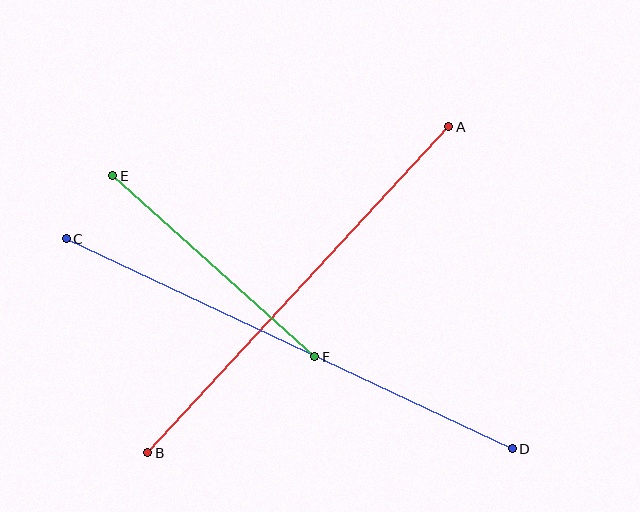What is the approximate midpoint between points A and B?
The midpoint is at approximately (298, 290) pixels.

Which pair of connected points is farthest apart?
Points C and D are farthest apart.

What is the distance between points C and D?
The distance is approximately 493 pixels.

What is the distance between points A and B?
The distance is approximately 444 pixels.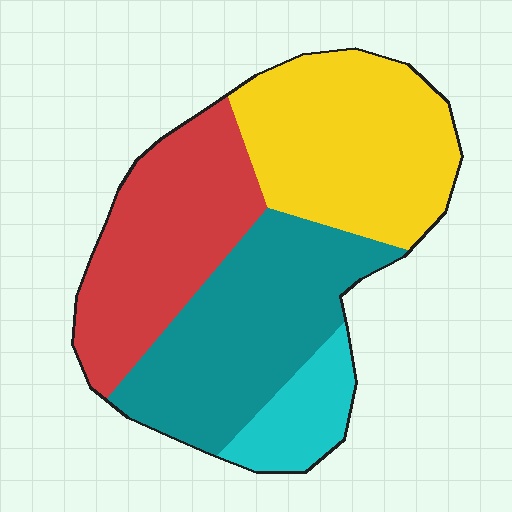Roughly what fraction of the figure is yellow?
Yellow takes up about one third (1/3) of the figure.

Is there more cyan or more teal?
Teal.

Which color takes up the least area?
Cyan, at roughly 10%.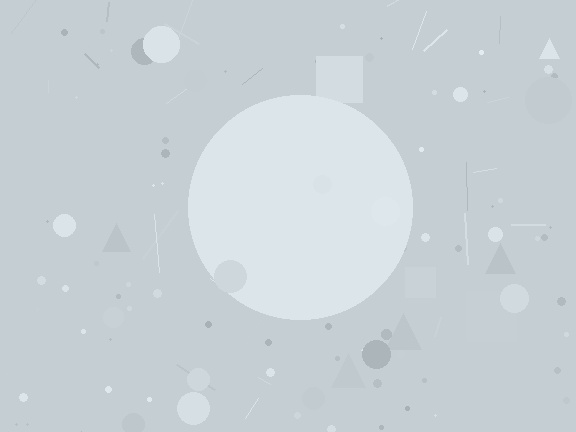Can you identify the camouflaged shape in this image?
The camouflaged shape is a circle.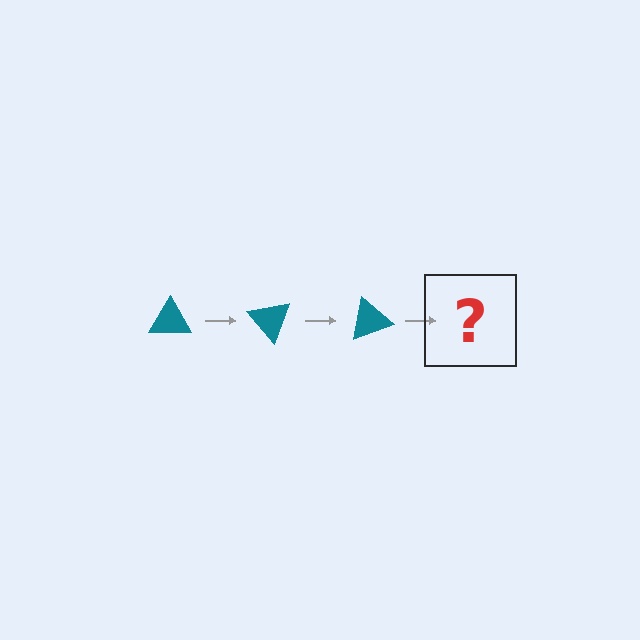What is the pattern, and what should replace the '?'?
The pattern is that the triangle rotates 50 degrees each step. The '?' should be a teal triangle rotated 150 degrees.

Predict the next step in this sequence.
The next step is a teal triangle rotated 150 degrees.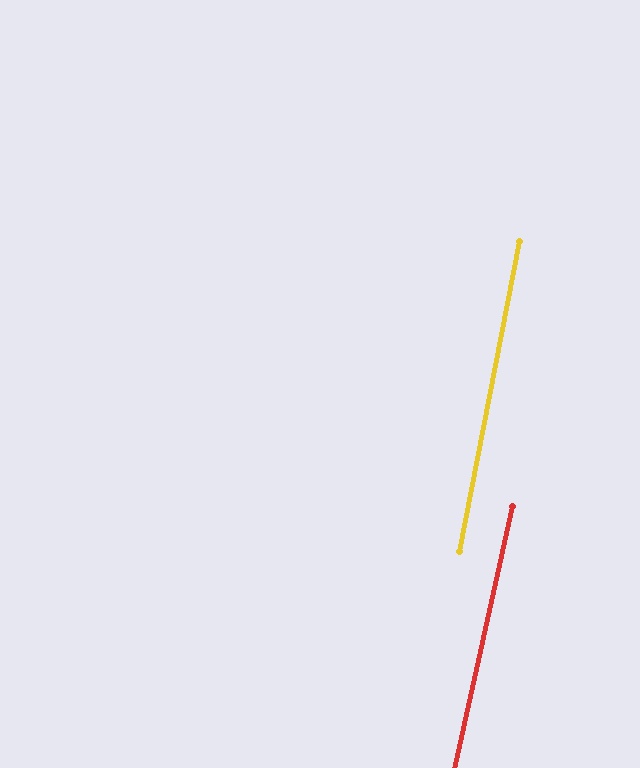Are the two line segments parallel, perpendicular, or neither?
Parallel — their directions differ by only 1.4°.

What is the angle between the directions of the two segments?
Approximately 1 degree.